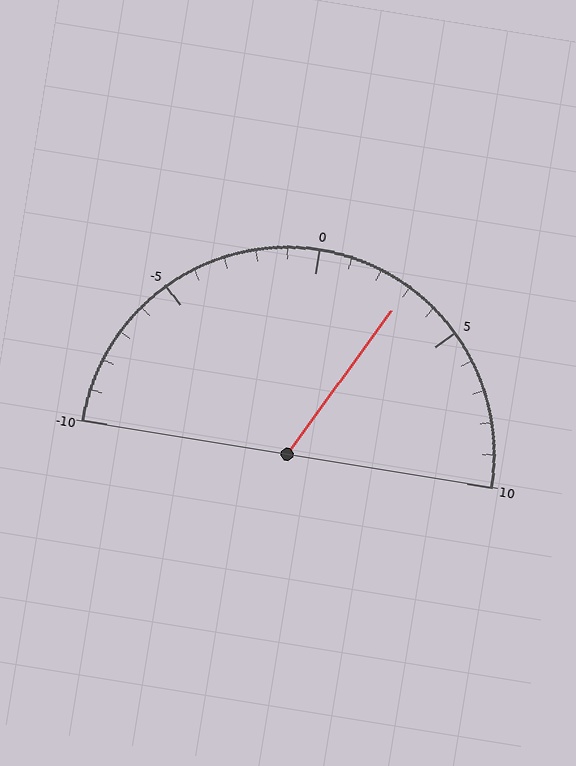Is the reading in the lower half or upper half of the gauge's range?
The reading is in the upper half of the range (-10 to 10).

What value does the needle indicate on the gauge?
The needle indicates approximately 3.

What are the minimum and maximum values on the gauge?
The gauge ranges from -10 to 10.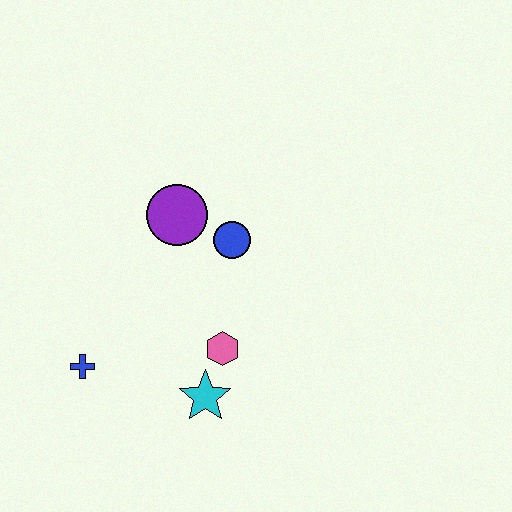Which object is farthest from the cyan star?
The purple circle is farthest from the cyan star.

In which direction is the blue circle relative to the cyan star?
The blue circle is above the cyan star.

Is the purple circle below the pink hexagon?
No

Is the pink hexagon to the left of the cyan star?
No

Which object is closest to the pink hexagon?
The cyan star is closest to the pink hexagon.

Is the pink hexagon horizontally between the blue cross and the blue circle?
Yes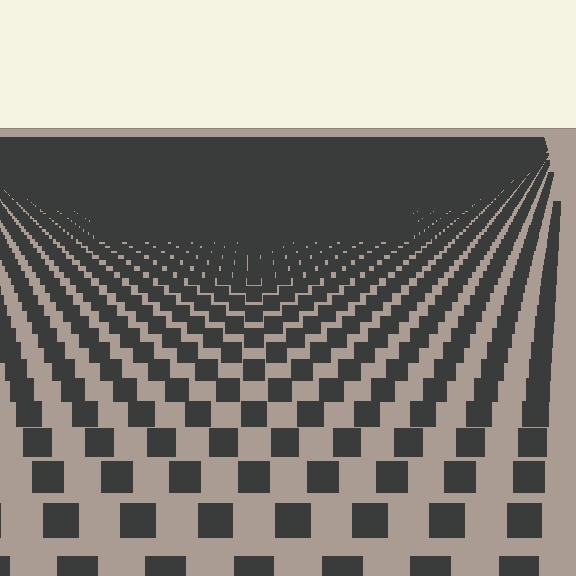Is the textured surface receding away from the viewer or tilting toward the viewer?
The surface is receding away from the viewer. Texture elements get smaller and denser toward the top.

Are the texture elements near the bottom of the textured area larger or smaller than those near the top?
Larger. Near the bottom, elements are closer to the viewer and appear at a bigger on-screen size.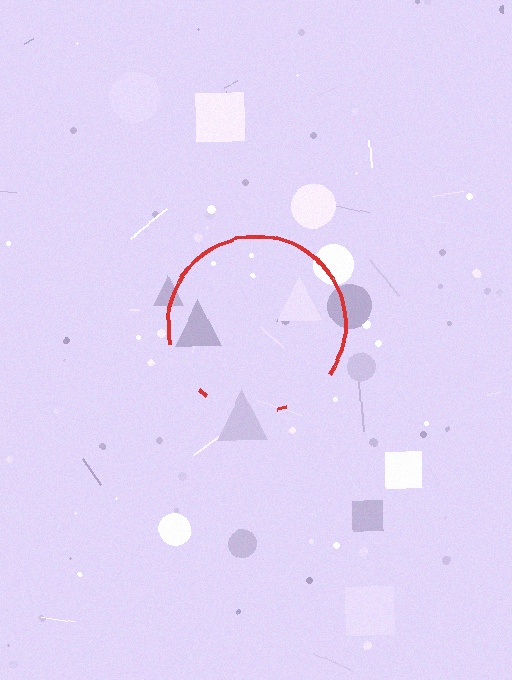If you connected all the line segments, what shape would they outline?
They would outline a circle.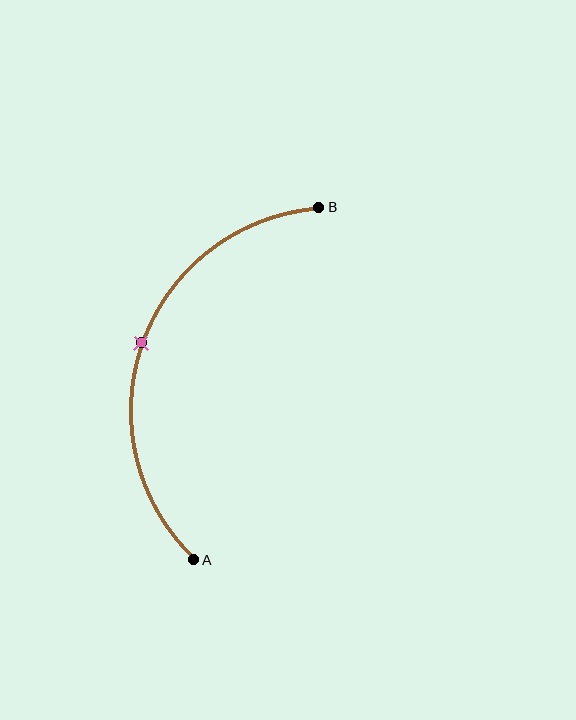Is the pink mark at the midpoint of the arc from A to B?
Yes. The pink mark lies on the arc at equal arc-length from both A and B — it is the arc midpoint.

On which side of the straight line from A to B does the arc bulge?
The arc bulges to the left of the straight line connecting A and B.